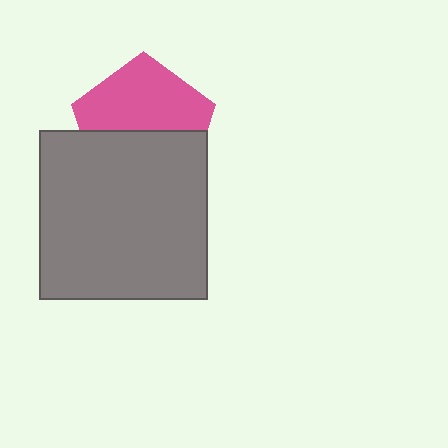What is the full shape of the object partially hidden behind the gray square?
The partially hidden object is a pink pentagon.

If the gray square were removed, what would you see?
You would see the complete pink pentagon.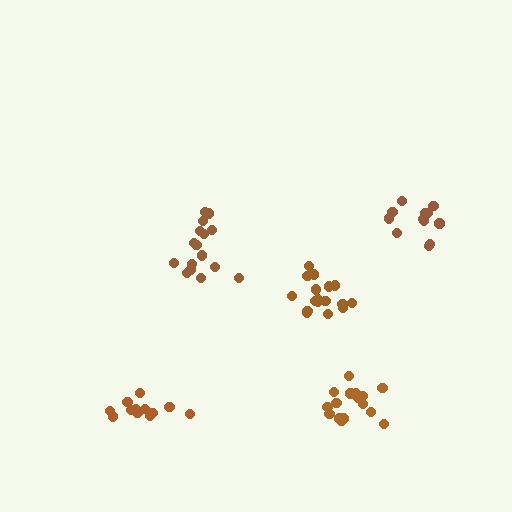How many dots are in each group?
Group 1: 17 dots, Group 2: 13 dots, Group 3: 16 dots, Group 4: 16 dots, Group 5: 13 dots (75 total).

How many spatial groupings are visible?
There are 5 spatial groupings.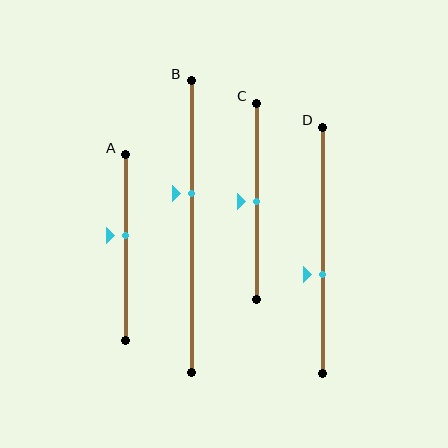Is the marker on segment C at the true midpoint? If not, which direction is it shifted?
Yes, the marker on segment C is at the true midpoint.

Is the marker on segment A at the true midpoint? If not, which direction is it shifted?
No, the marker on segment A is shifted upward by about 7% of the segment length.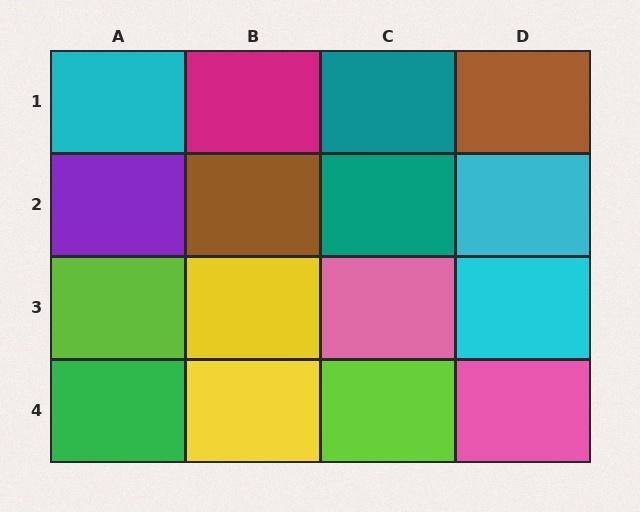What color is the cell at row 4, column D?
Pink.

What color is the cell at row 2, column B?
Brown.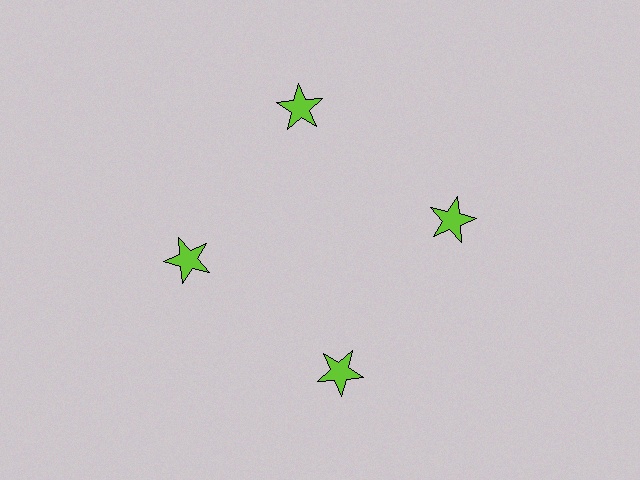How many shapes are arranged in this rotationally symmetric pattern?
There are 4 shapes, arranged in 4 groups of 1.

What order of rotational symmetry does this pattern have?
This pattern has 4-fold rotational symmetry.